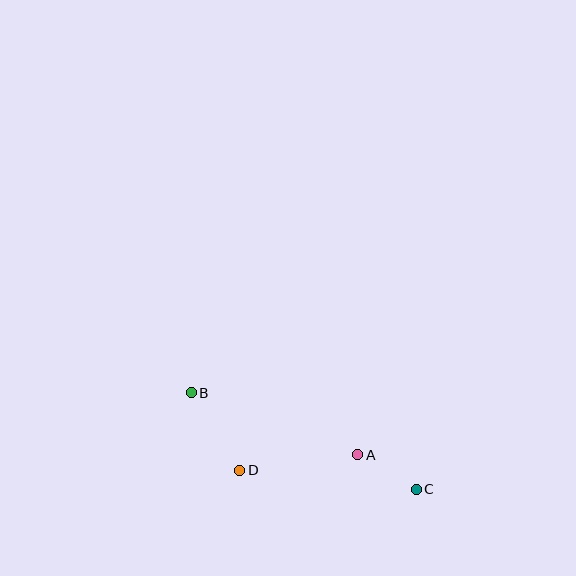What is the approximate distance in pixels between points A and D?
The distance between A and D is approximately 119 pixels.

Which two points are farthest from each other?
Points B and C are farthest from each other.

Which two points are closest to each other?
Points A and C are closest to each other.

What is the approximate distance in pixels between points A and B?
The distance between A and B is approximately 177 pixels.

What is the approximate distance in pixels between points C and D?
The distance between C and D is approximately 177 pixels.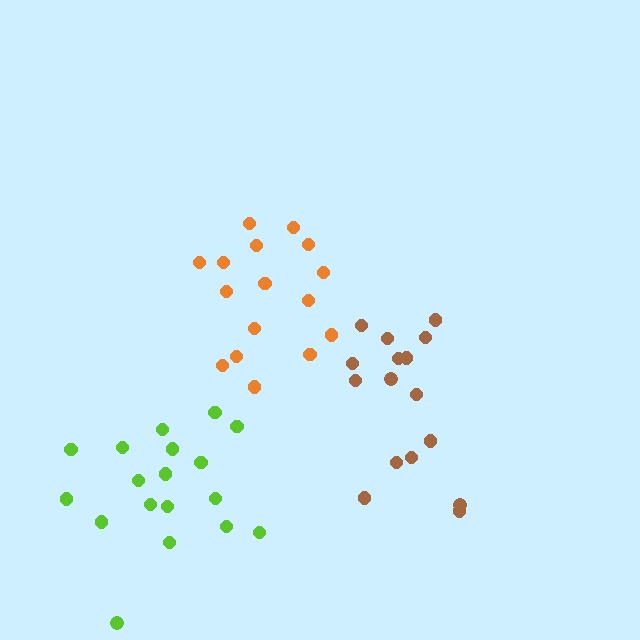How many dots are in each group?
Group 1: 16 dots, Group 2: 16 dots, Group 3: 18 dots (50 total).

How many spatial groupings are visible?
There are 3 spatial groupings.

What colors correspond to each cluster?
The clusters are colored: orange, brown, lime.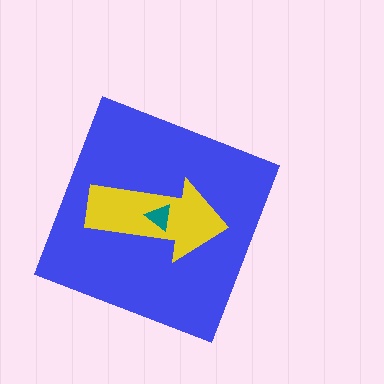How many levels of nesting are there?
3.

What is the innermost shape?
The teal triangle.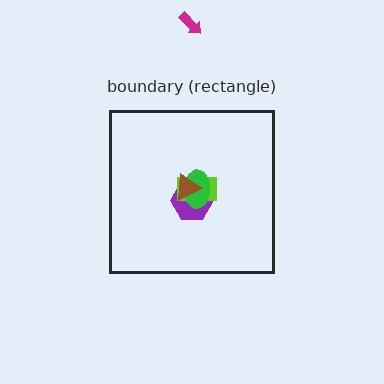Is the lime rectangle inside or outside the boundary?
Inside.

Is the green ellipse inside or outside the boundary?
Inside.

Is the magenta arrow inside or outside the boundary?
Outside.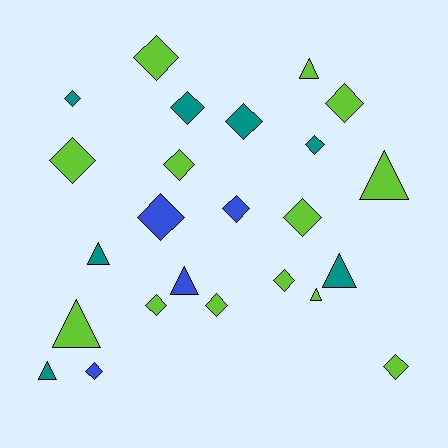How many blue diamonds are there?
There are 3 blue diamonds.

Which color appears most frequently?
Lime, with 13 objects.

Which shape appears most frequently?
Diamond, with 16 objects.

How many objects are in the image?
There are 24 objects.